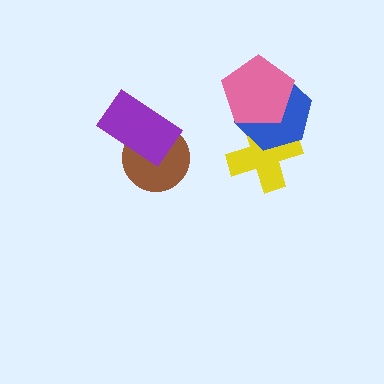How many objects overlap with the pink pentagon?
2 objects overlap with the pink pentagon.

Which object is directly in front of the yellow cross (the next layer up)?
The blue hexagon is directly in front of the yellow cross.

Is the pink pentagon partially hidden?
No, no other shape covers it.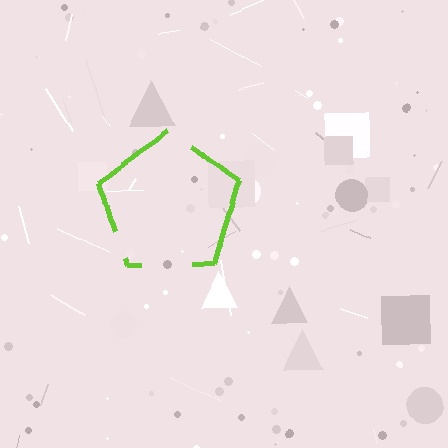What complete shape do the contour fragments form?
The contour fragments form a pentagon.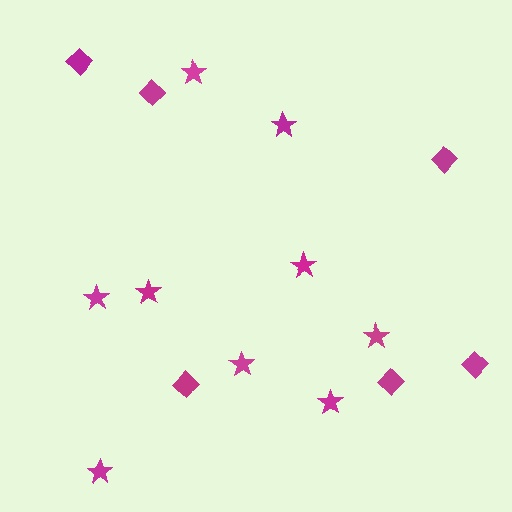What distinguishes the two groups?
There are 2 groups: one group of stars (9) and one group of diamonds (6).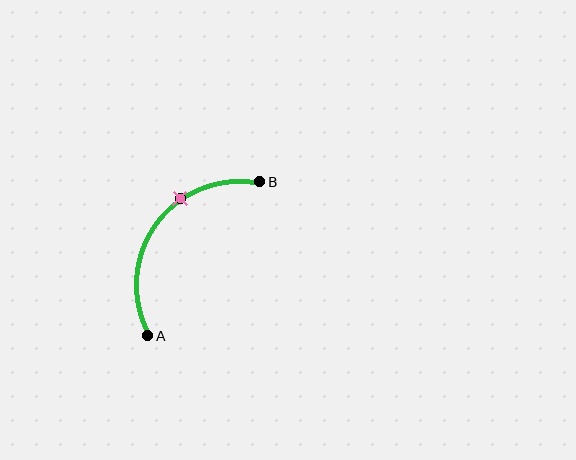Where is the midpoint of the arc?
The arc midpoint is the point on the curve farthest from the straight line joining A and B. It sits above and to the left of that line.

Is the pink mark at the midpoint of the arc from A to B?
No. The pink mark lies on the arc but is closer to endpoint B. The arc midpoint would be at the point on the curve equidistant along the arc from both A and B.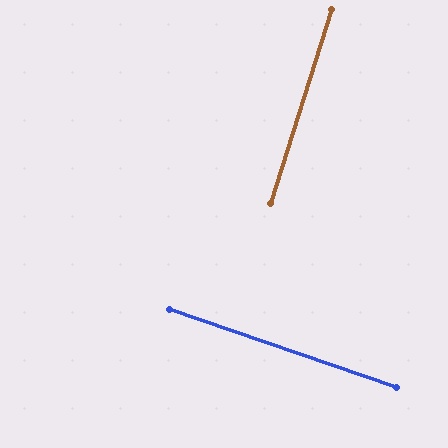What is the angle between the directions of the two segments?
Approximately 88 degrees.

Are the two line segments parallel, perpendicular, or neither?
Perpendicular — they meet at approximately 88°.